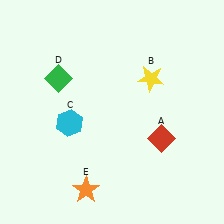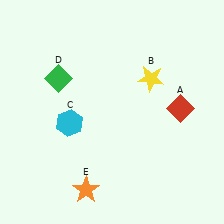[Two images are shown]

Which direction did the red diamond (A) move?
The red diamond (A) moved up.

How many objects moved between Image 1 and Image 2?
1 object moved between the two images.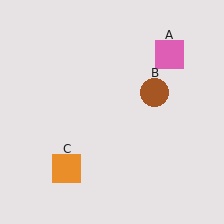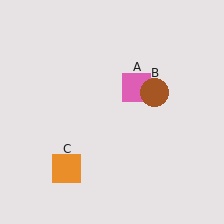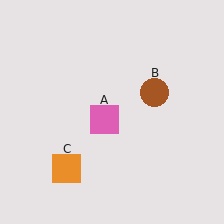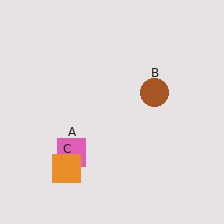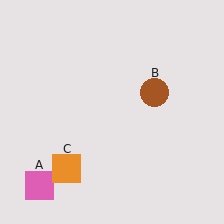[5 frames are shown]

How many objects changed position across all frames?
1 object changed position: pink square (object A).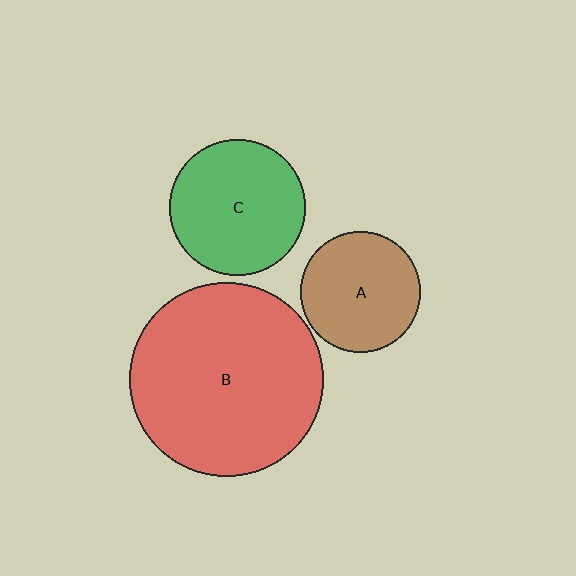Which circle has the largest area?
Circle B (red).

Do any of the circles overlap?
No, none of the circles overlap.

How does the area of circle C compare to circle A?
Approximately 1.3 times.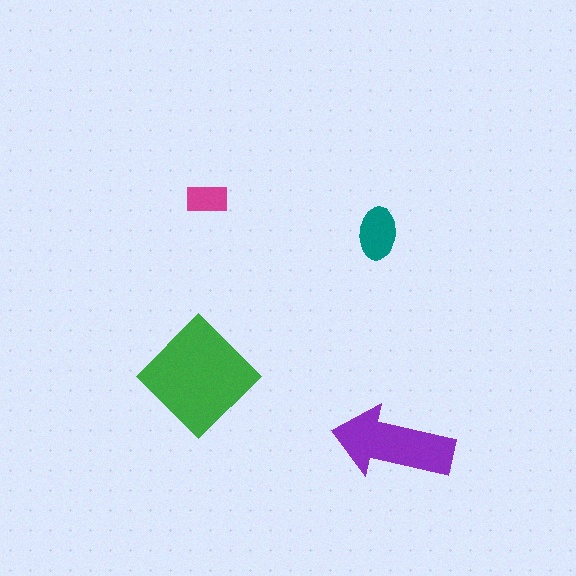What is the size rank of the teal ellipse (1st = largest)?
3rd.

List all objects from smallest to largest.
The magenta rectangle, the teal ellipse, the purple arrow, the green diamond.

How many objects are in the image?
There are 4 objects in the image.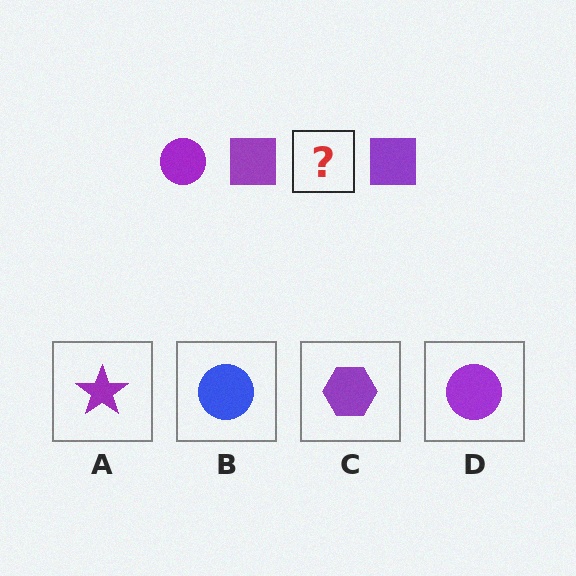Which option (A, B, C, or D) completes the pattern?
D.